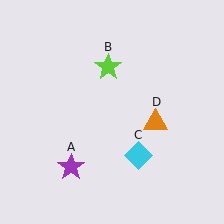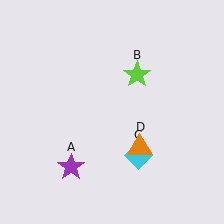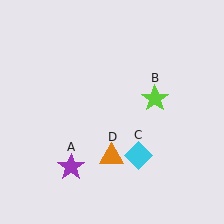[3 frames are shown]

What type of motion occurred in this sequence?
The lime star (object B), orange triangle (object D) rotated clockwise around the center of the scene.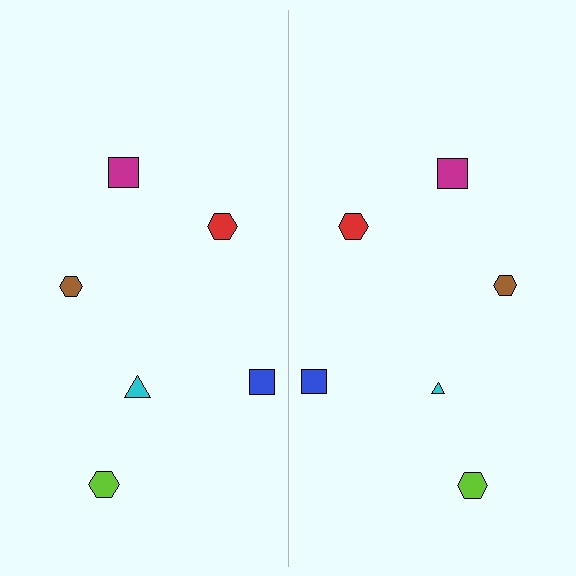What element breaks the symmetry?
The cyan triangle on the right side has a different size than its mirror counterpart.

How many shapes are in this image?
There are 12 shapes in this image.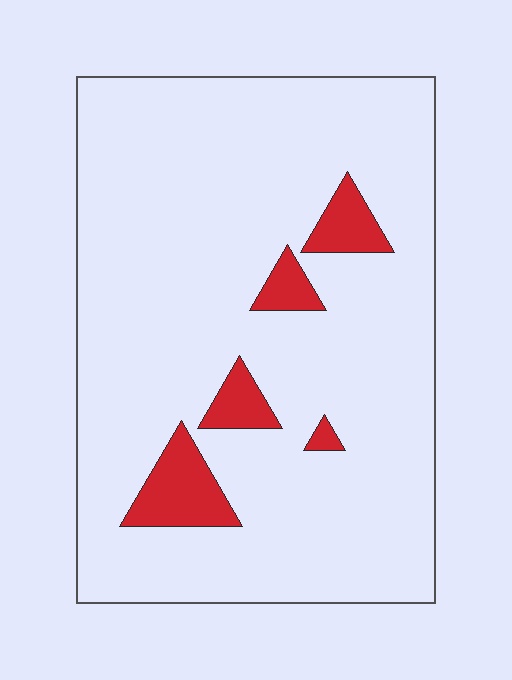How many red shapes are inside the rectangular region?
5.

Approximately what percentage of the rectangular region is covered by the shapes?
Approximately 10%.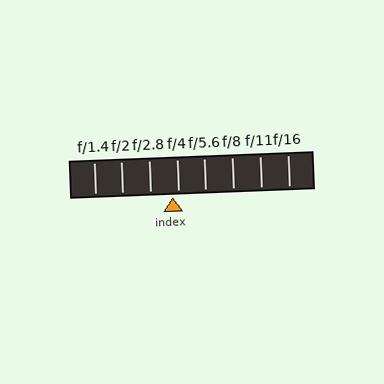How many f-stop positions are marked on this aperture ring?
There are 8 f-stop positions marked.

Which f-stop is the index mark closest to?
The index mark is closest to f/4.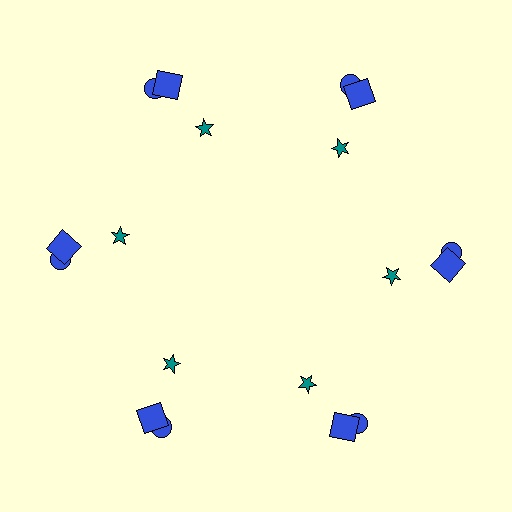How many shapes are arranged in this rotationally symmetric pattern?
There are 18 shapes, arranged in 6 groups of 3.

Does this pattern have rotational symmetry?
Yes, this pattern has 6-fold rotational symmetry. It looks the same after rotating 60 degrees around the center.